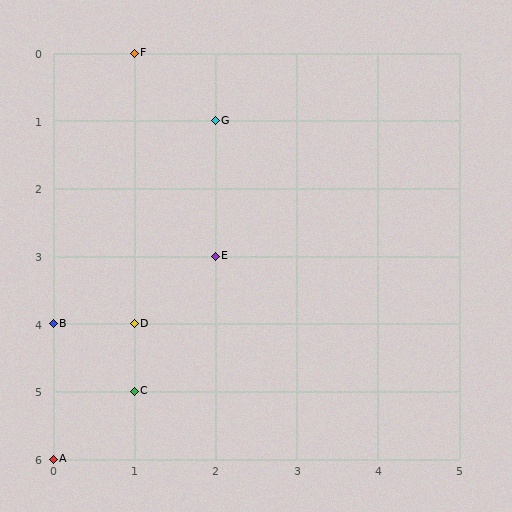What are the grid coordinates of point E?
Point E is at grid coordinates (2, 3).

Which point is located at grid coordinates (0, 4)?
Point B is at (0, 4).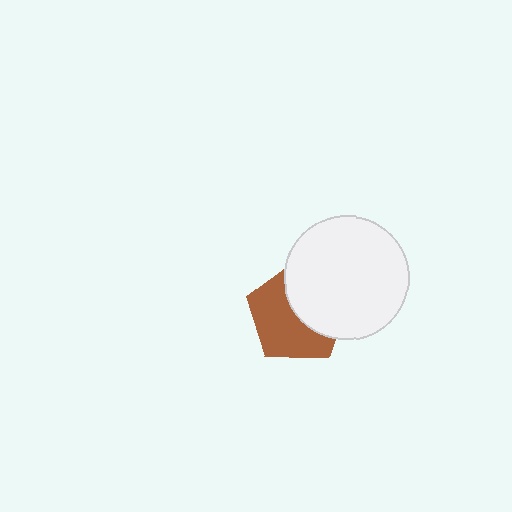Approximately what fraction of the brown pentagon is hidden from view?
Roughly 45% of the brown pentagon is hidden behind the white circle.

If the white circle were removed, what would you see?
You would see the complete brown pentagon.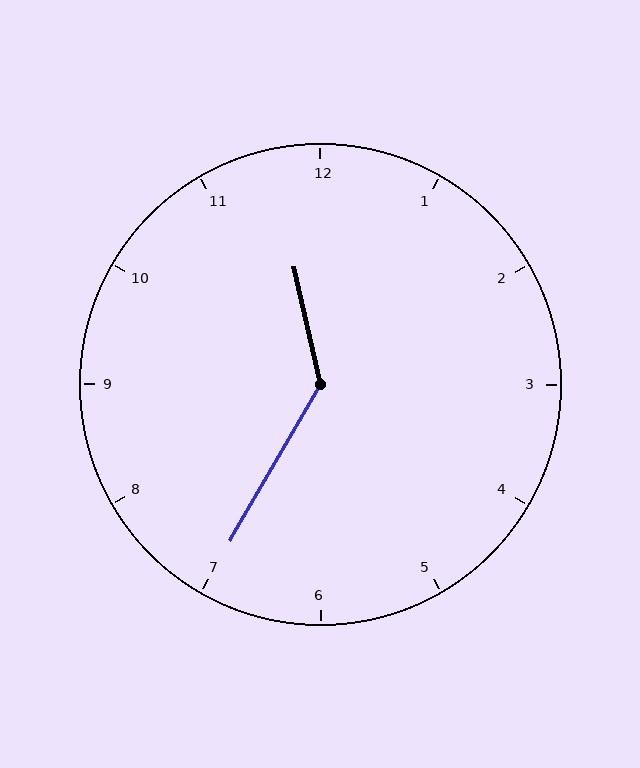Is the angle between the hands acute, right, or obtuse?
It is obtuse.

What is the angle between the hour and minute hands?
Approximately 138 degrees.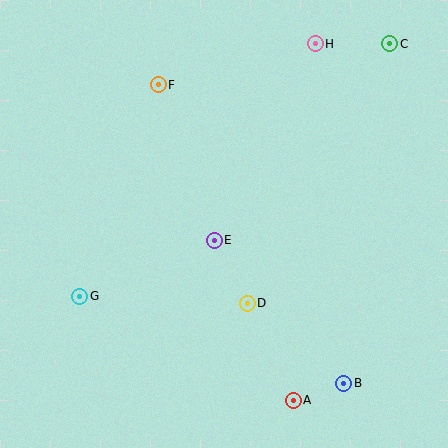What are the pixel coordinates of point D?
Point D is at (247, 303).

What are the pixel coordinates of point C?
Point C is at (390, 44).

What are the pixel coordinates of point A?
Point A is at (293, 400).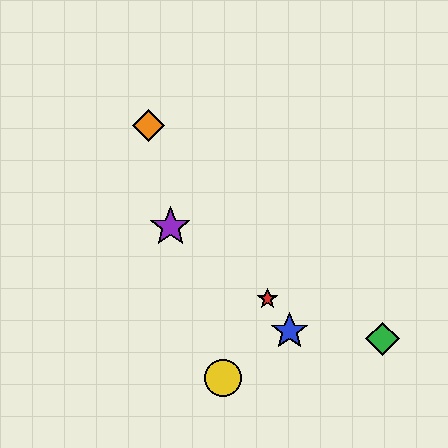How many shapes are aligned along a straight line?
3 shapes (the red star, the blue star, the orange diamond) are aligned along a straight line.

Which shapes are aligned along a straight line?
The red star, the blue star, the orange diamond are aligned along a straight line.